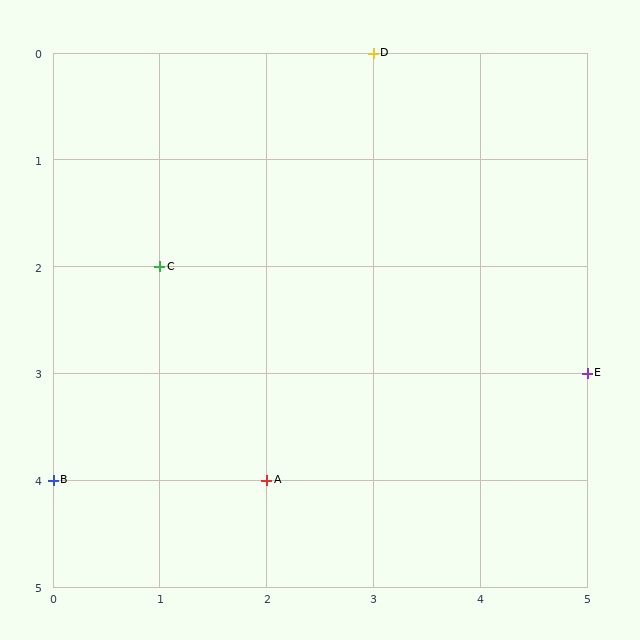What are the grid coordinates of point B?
Point B is at grid coordinates (0, 4).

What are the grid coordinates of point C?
Point C is at grid coordinates (1, 2).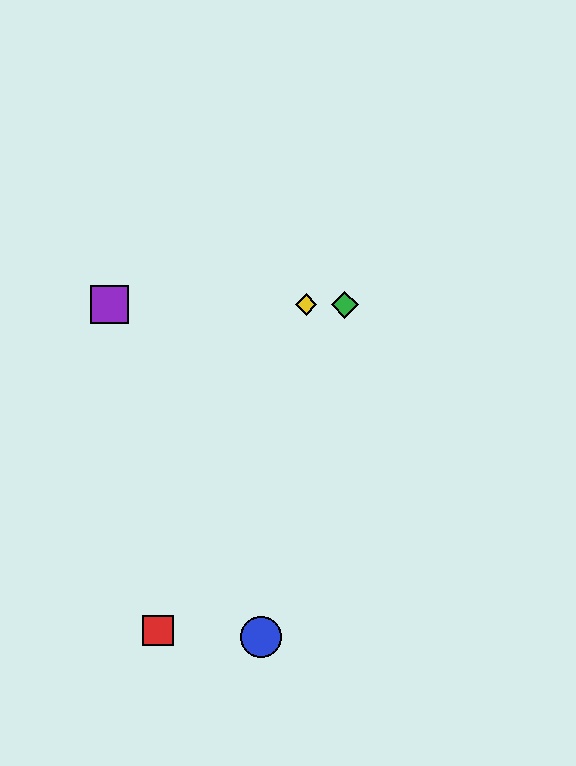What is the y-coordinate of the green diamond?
The green diamond is at y≈305.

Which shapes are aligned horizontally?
The green diamond, the yellow diamond, the purple square are aligned horizontally.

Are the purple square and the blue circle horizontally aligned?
No, the purple square is at y≈305 and the blue circle is at y≈637.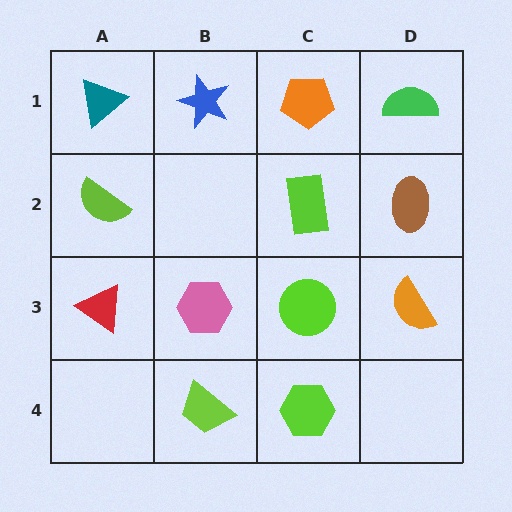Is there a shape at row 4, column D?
No, that cell is empty.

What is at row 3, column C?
A lime circle.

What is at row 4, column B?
A lime trapezoid.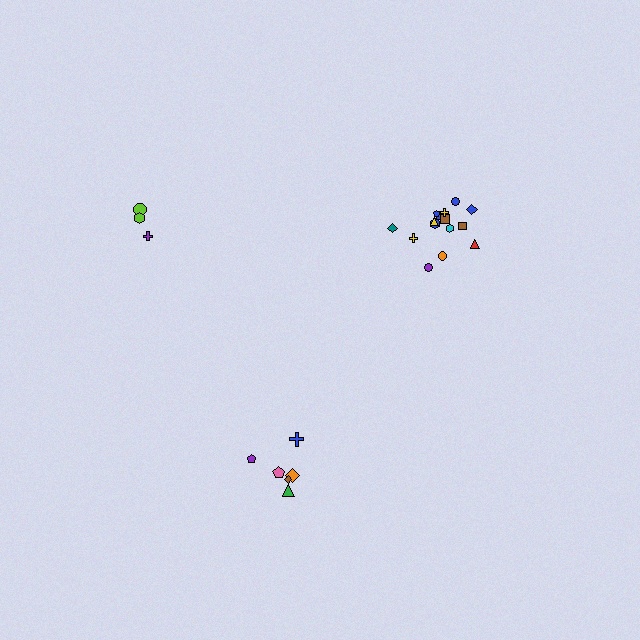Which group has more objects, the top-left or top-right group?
The top-right group.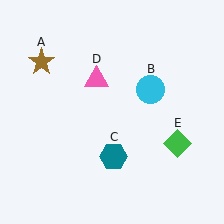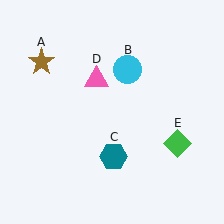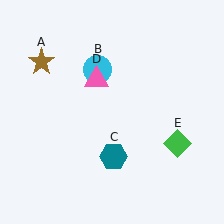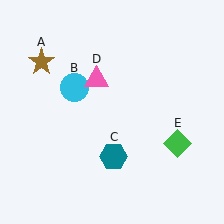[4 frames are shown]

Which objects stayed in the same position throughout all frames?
Brown star (object A) and teal hexagon (object C) and pink triangle (object D) and green diamond (object E) remained stationary.